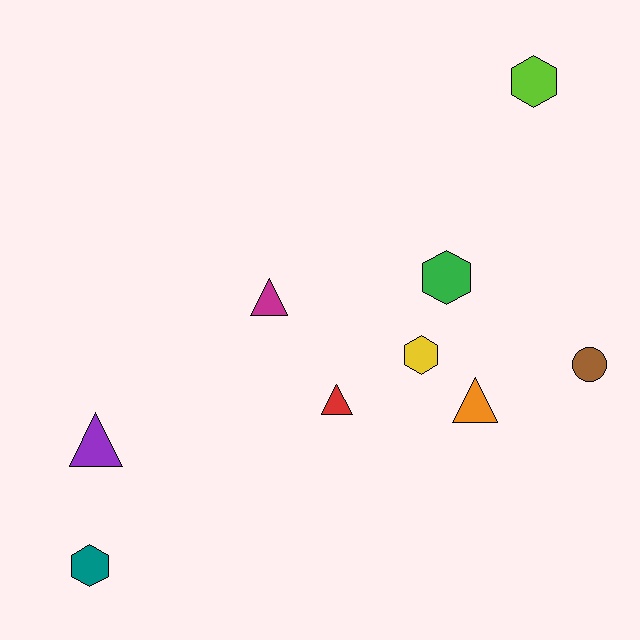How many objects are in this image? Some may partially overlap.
There are 9 objects.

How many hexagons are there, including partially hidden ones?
There are 4 hexagons.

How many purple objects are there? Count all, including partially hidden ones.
There is 1 purple object.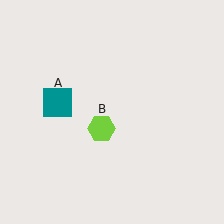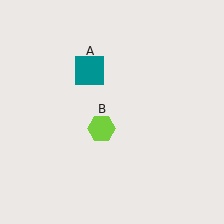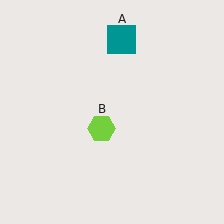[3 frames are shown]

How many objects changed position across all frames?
1 object changed position: teal square (object A).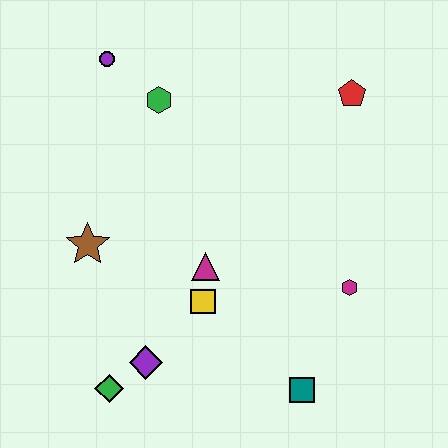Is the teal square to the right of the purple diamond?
Yes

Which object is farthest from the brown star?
The red pentagon is farthest from the brown star.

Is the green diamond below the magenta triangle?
Yes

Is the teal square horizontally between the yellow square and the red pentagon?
Yes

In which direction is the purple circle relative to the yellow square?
The purple circle is above the yellow square.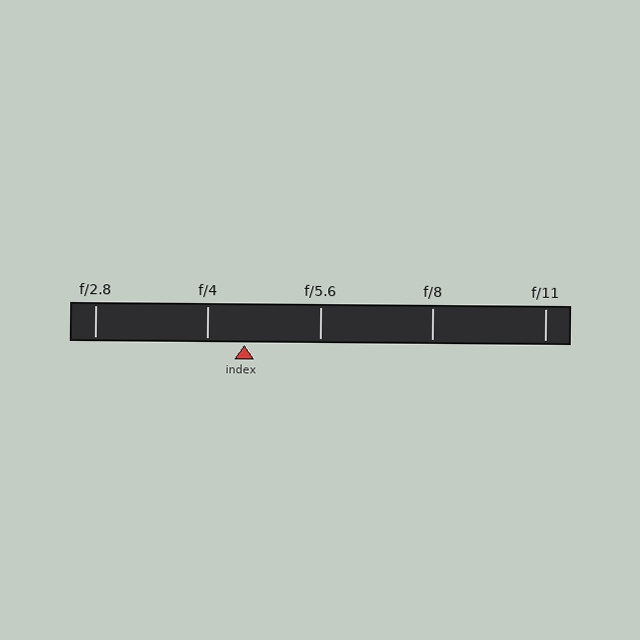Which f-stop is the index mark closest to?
The index mark is closest to f/4.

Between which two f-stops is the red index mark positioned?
The index mark is between f/4 and f/5.6.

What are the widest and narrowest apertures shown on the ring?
The widest aperture shown is f/2.8 and the narrowest is f/11.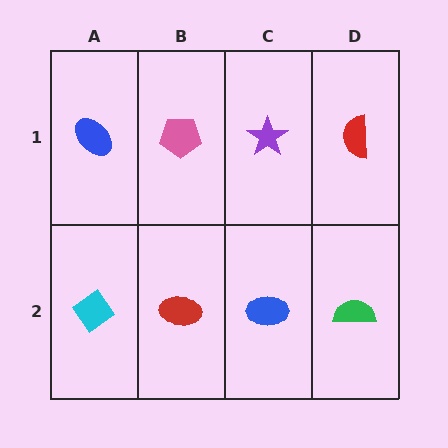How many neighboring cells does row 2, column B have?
3.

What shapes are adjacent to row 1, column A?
A cyan diamond (row 2, column A), a pink pentagon (row 1, column B).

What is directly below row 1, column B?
A red ellipse.